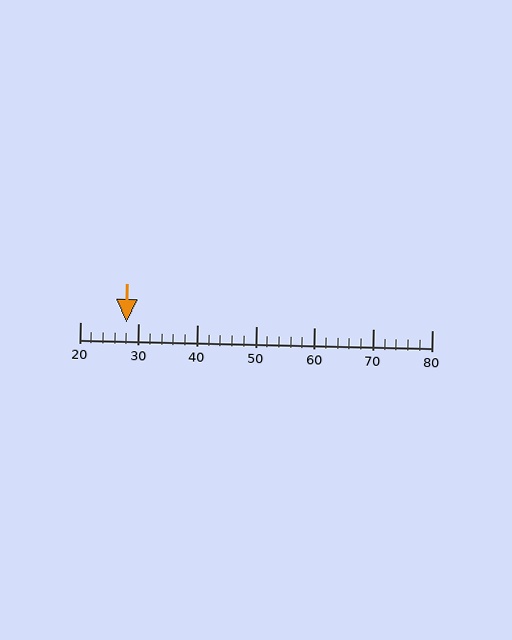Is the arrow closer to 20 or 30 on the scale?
The arrow is closer to 30.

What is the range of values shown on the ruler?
The ruler shows values from 20 to 80.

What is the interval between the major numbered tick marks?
The major tick marks are spaced 10 units apart.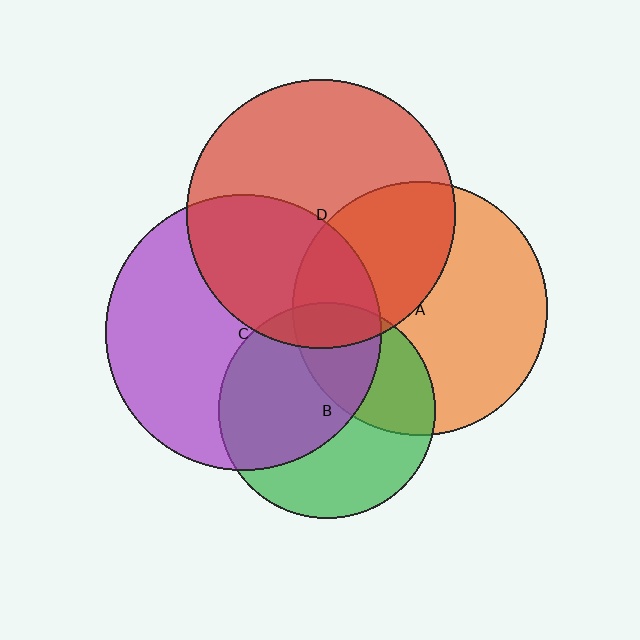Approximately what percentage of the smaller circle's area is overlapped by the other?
Approximately 10%.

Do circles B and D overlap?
Yes.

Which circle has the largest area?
Circle C (purple).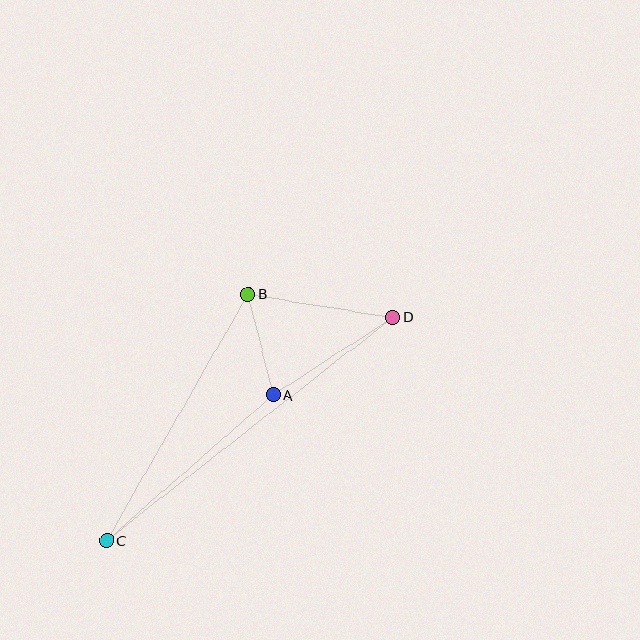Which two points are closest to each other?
Points A and B are closest to each other.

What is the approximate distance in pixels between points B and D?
The distance between B and D is approximately 147 pixels.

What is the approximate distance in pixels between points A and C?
The distance between A and C is approximately 221 pixels.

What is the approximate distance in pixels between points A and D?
The distance between A and D is approximately 143 pixels.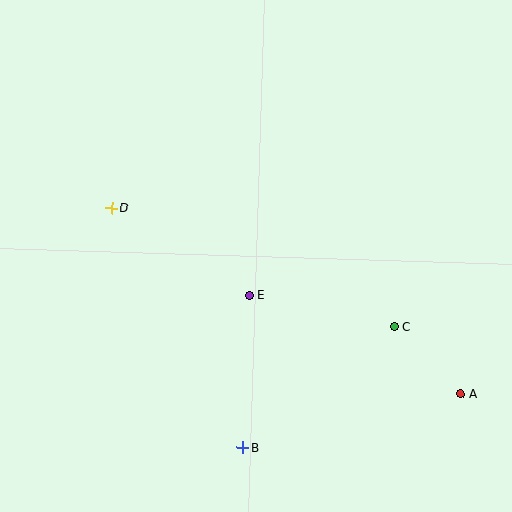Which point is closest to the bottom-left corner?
Point B is closest to the bottom-left corner.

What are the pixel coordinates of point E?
Point E is at (249, 295).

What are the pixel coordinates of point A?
Point A is at (461, 393).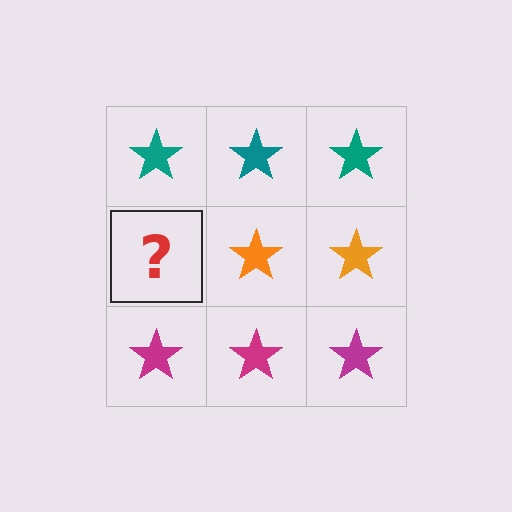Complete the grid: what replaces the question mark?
The question mark should be replaced with an orange star.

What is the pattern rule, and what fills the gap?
The rule is that each row has a consistent color. The gap should be filled with an orange star.